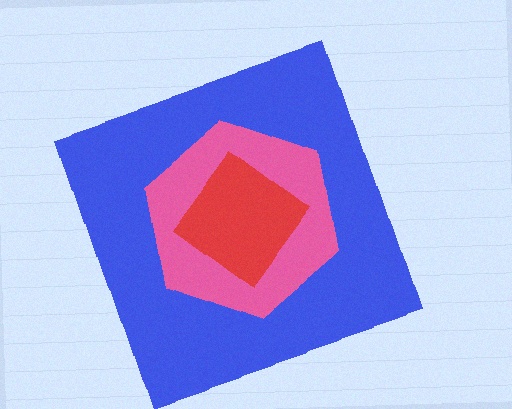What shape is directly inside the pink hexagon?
The red diamond.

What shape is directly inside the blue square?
The pink hexagon.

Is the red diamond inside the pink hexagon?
Yes.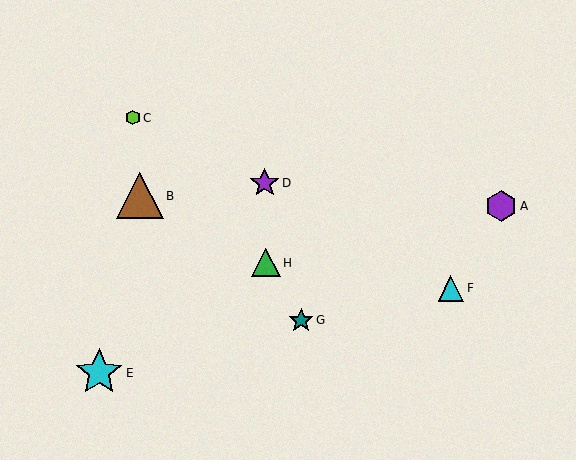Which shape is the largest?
The cyan star (labeled E) is the largest.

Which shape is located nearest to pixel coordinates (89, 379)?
The cyan star (labeled E) at (99, 373) is nearest to that location.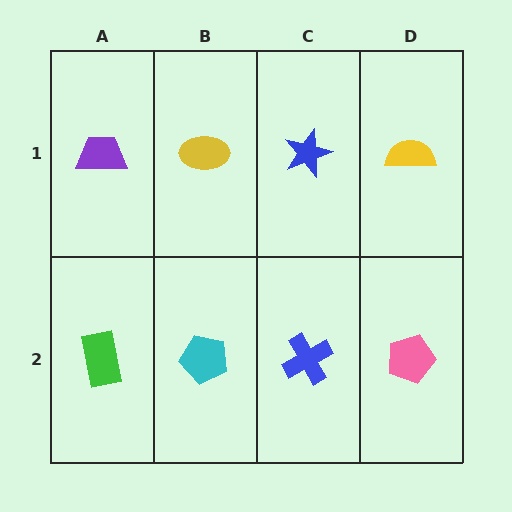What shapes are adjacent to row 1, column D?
A pink pentagon (row 2, column D), a blue star (row 1, column C).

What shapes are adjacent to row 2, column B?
A yellow ellipse (row 1, column B), a green rectangle (row 2, column A), a blue cross (row 2, column C).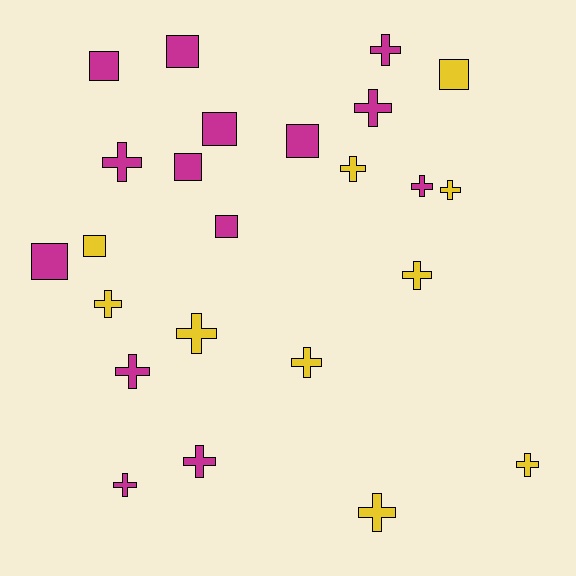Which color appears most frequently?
Magenta, with 14 objects.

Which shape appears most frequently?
Cross, with 15 objects.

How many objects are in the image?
There are 24 objects.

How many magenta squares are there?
There are 7 magenta squares.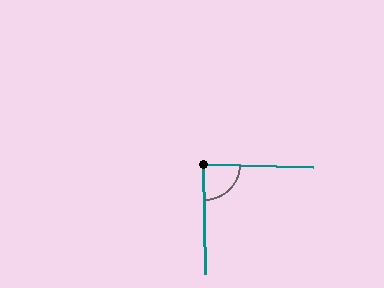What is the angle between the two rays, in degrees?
Approximately 87 degrees.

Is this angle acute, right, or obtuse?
It is approximately a right angle.